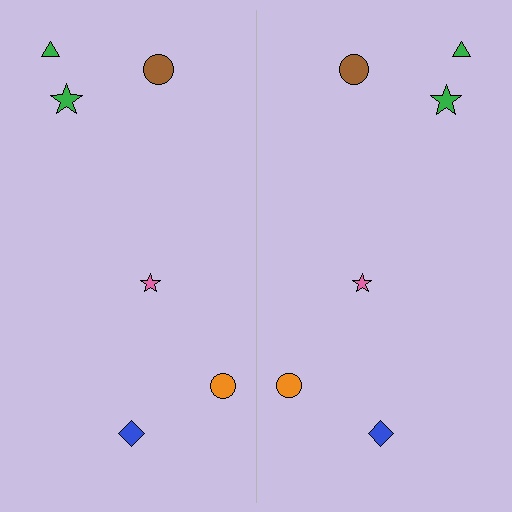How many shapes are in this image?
There are 12 shapes in this image.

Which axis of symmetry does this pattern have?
The pattern has a vertical axis of symmetry running through the center of the image.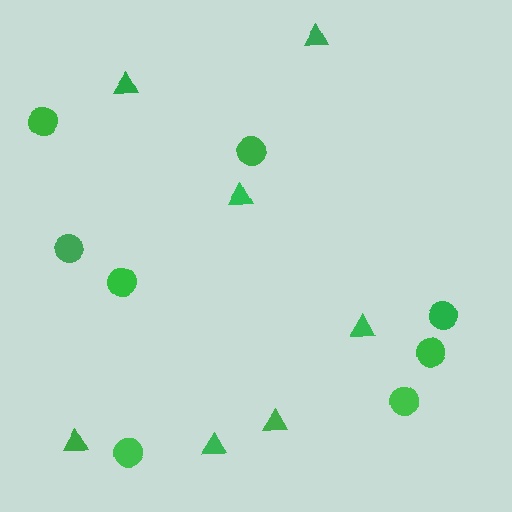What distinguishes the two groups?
There are 2 groups: one group of circles (8) and one group of triangles (7).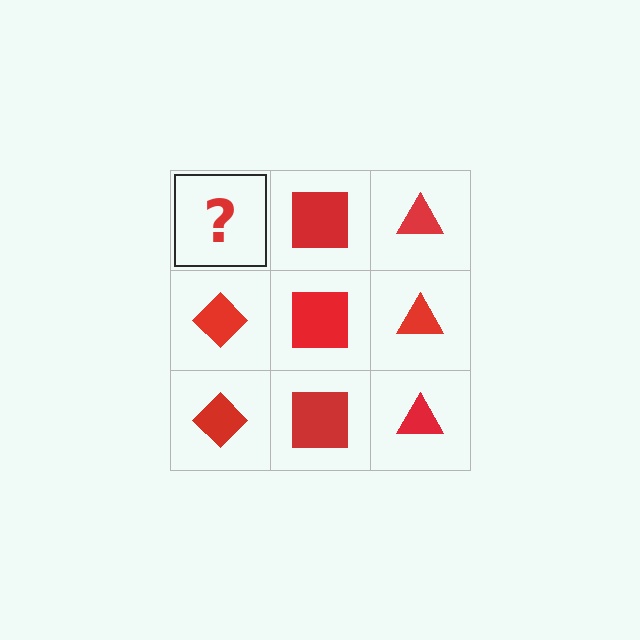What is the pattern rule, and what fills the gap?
The rule is that each column has a consistent shape. The gap should be filled with a red diamond.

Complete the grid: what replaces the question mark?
The question mark should be replaced with a red diamond.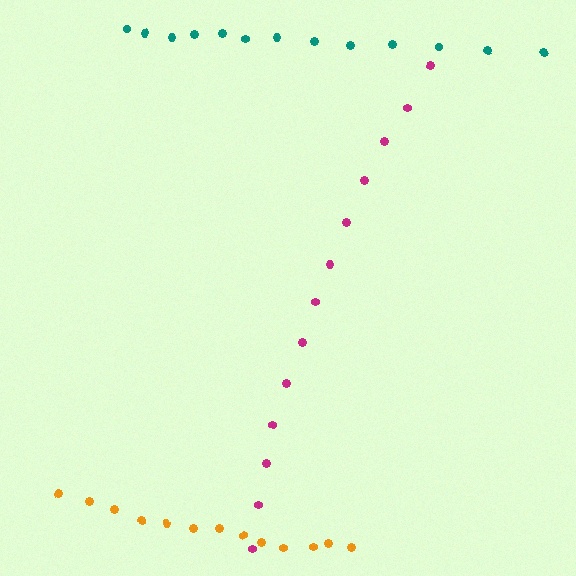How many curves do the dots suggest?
There are 3 distinct paths.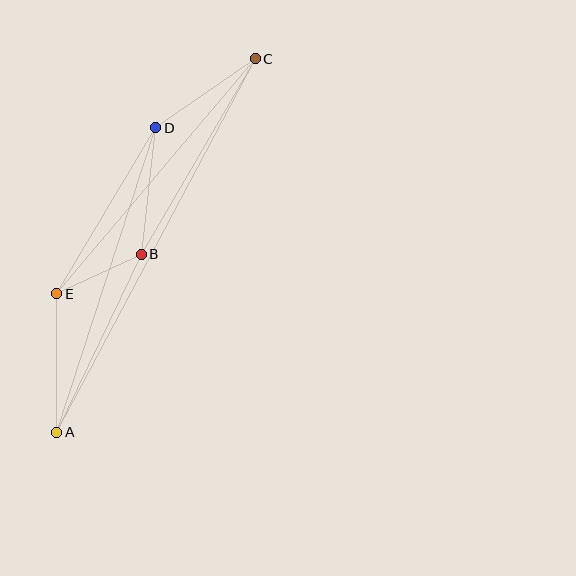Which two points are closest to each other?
Points B and E are closest to each other.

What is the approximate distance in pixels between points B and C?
The distance between B and C is approximately 226 pixels.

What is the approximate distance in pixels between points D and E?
The distance between D and E is approximately 193 pixels.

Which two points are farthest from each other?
Points A and C are farthest from each other.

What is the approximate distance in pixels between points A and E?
The distance between A and E is approximately 139 pixels.